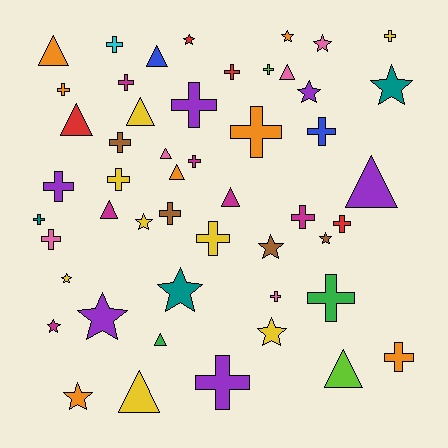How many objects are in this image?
There are 50 objects.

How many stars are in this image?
There are 14 stars.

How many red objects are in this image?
There are 4 red objects.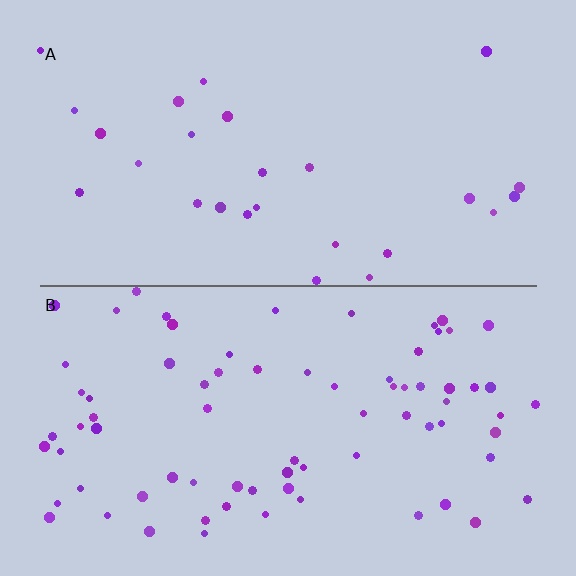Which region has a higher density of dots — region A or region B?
B (the bottom).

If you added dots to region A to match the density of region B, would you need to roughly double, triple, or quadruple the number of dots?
Approximately triple.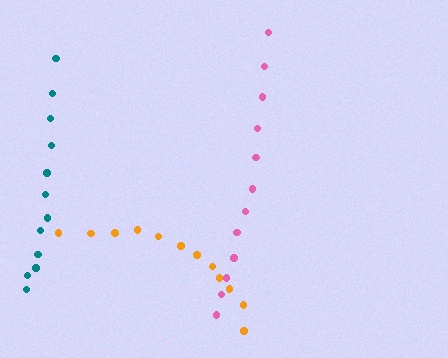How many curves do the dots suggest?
There are 3 distinct paths.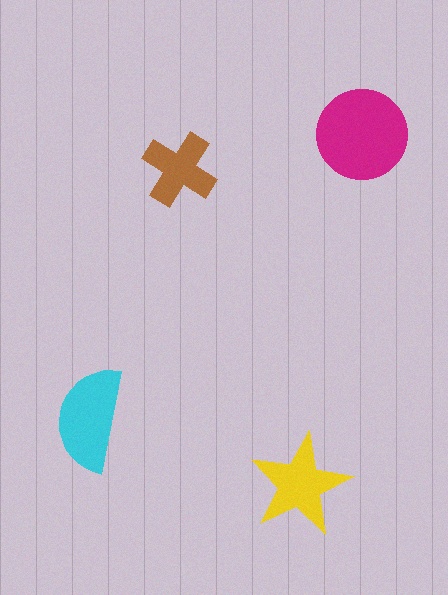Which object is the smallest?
The brown cross.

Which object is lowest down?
The yellow star is bottommost.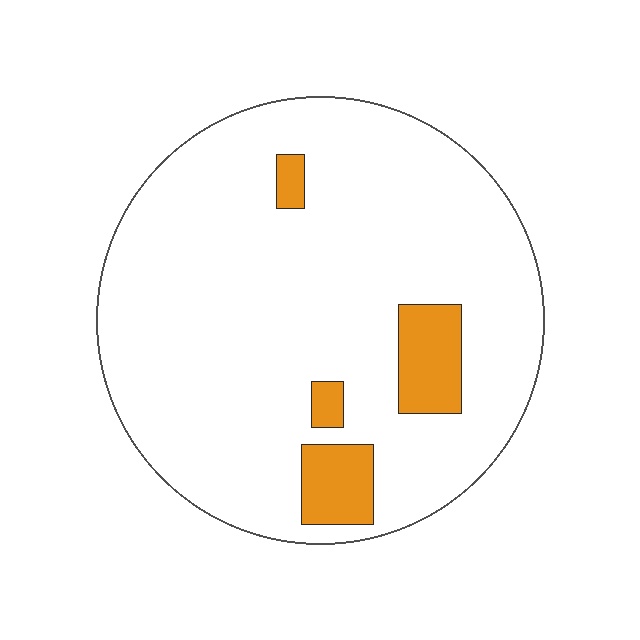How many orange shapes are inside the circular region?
4.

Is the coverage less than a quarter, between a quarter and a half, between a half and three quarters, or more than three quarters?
Less than a quarter.